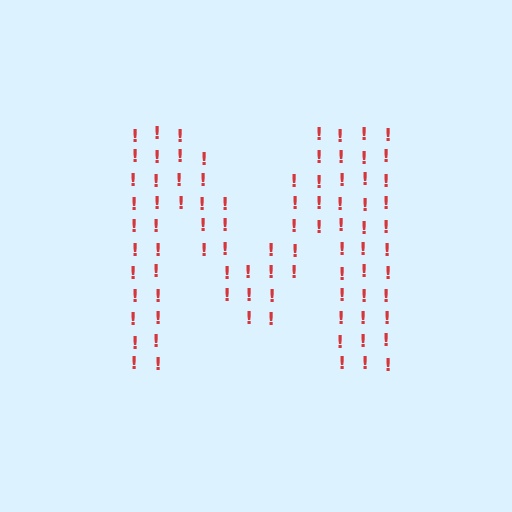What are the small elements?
The small elements are exclamation marks.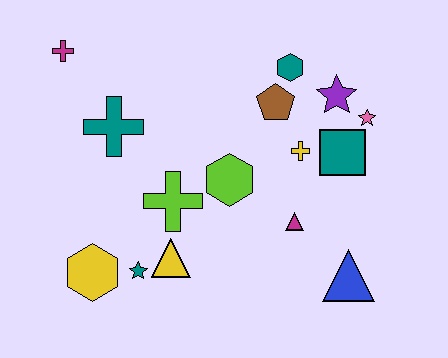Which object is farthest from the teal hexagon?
The yellow hexagon is farthest from the teal hexagon.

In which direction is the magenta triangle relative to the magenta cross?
The magenta triangle is to the right of the magenta cross.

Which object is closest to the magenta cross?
The teal cross is closest to the magenta cross.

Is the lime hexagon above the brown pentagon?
No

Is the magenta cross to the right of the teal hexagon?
No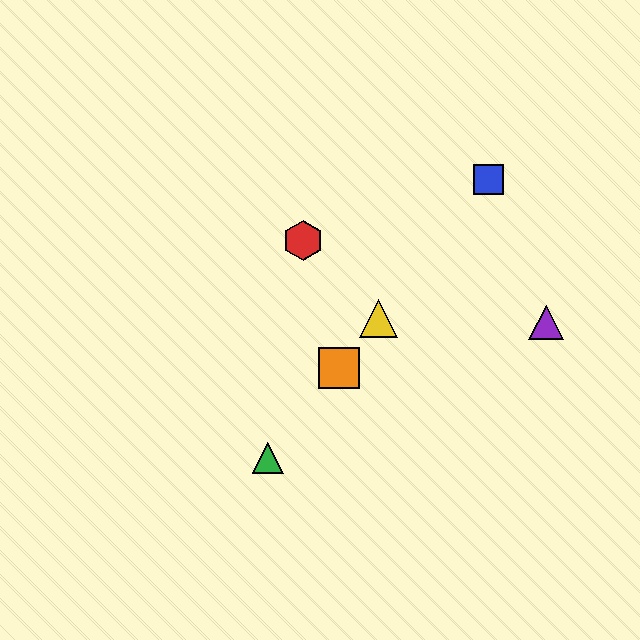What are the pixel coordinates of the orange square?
The orange square is at (339, 368).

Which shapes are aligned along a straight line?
The blue square, the green triangle, the yellow triangle, the orange square are aligned along a straight line.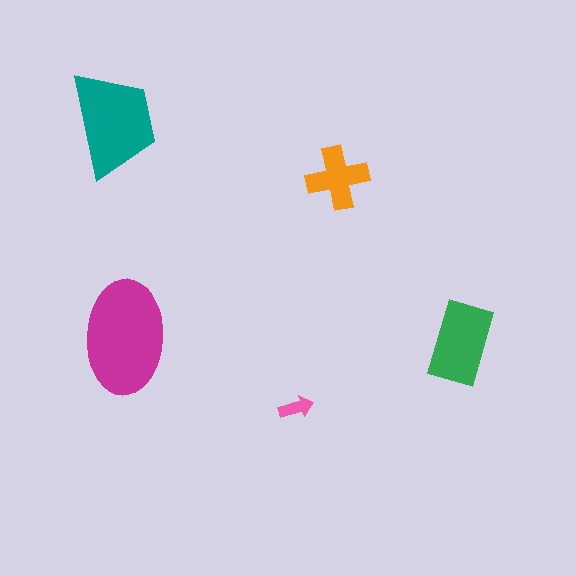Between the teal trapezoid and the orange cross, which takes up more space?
The teal trapezoid.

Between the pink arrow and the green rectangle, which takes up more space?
The green rectangle.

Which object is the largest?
The magenta ellipse.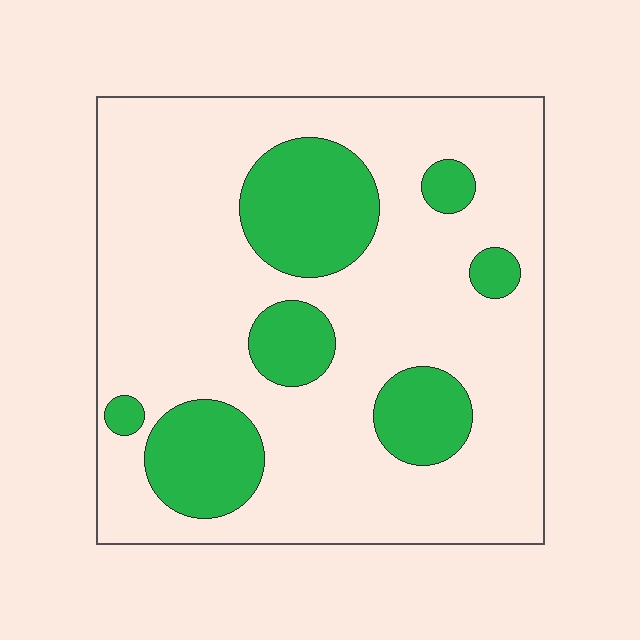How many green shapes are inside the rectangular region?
7.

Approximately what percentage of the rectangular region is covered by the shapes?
Approximately 25%.